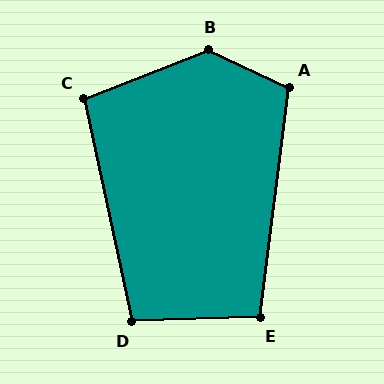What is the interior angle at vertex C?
Approximately 99 degrees (obtuse).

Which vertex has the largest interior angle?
B, at approximately 134 degrees.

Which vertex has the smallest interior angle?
E, at approximately 99 degrees.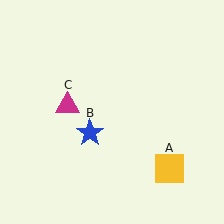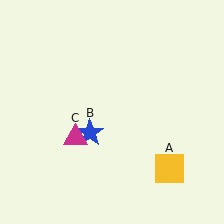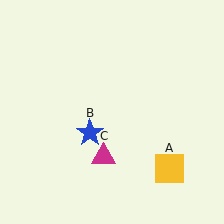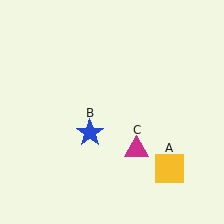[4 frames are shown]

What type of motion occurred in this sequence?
The magenta triangle (object C) rotated counterclockwise around the center of the scene.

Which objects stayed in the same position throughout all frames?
Yellow square (object A) and blue star (object B) remained stationary.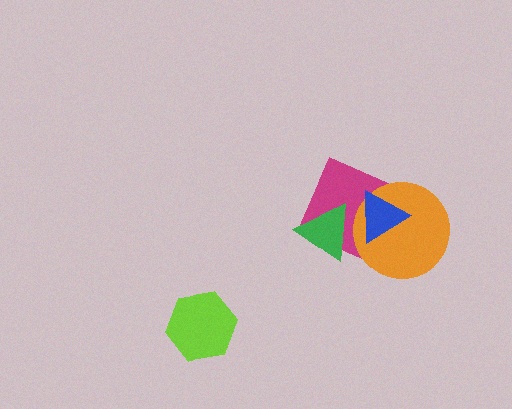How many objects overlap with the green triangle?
2 objects overlap with the green triangle.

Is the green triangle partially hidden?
Yes, it is partially covered by another shape.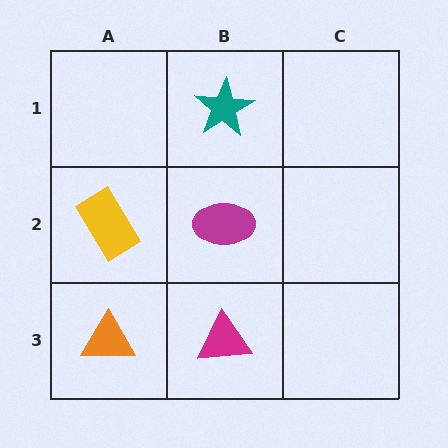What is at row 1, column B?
A teal star.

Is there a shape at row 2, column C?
No, that cell is empty.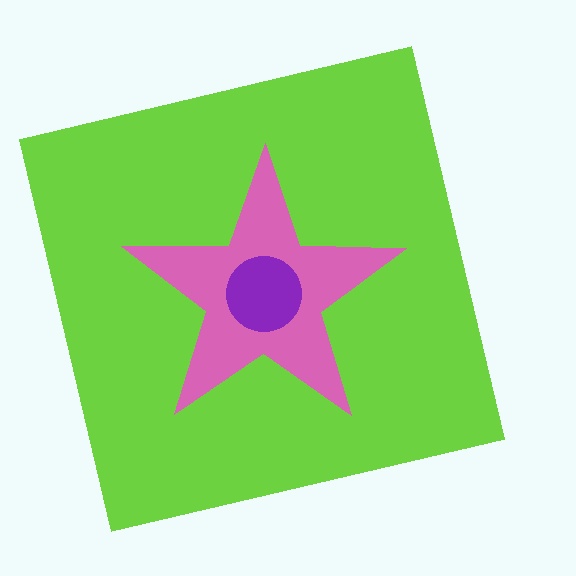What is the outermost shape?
The lime square.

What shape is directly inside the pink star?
The purple circle.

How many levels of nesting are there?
3.